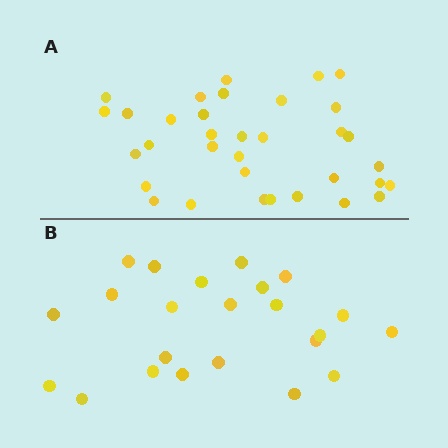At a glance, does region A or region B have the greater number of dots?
Region A (the top region) has more dots.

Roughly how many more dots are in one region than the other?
Region A has roughly 12 or so more dots than region B.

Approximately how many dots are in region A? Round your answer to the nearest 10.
About 30 dots. (The exact count is 34, which rounds to 30.)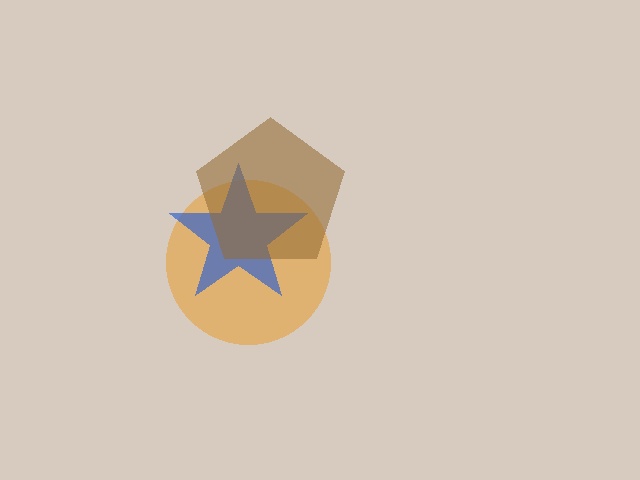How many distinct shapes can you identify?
There are 3 distinct shapes: an orange circle, a blue star, a brown pentagon.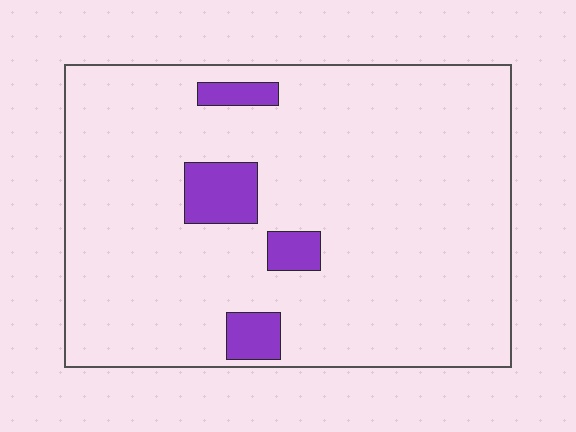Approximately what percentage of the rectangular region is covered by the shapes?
Approximately 10%.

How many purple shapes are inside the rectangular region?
4.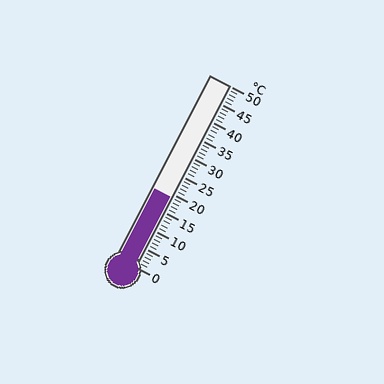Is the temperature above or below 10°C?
The temperature is above 10°C.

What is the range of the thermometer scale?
The thermometer scale ranges from 0°C to 50°C.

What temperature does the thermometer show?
The thermometer shows approximately 19°C.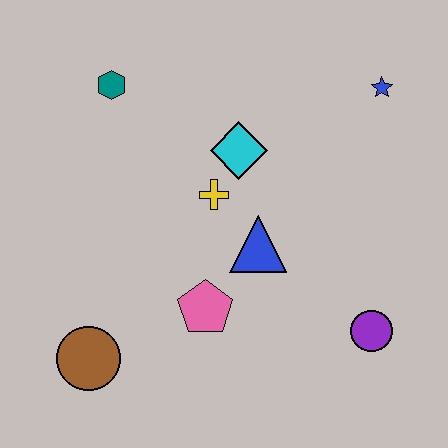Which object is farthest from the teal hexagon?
The purple circle is farthest from the teal hexagon.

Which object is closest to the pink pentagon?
The blue triangle is closest to the pink pentagon.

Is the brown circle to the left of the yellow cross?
Yes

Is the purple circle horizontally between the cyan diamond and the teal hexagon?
No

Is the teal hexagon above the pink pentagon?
Yes